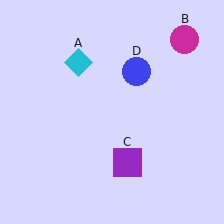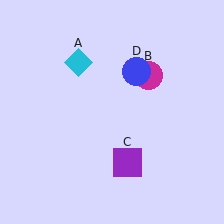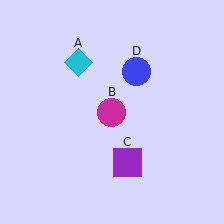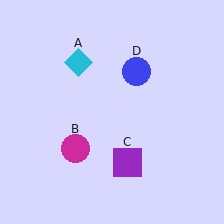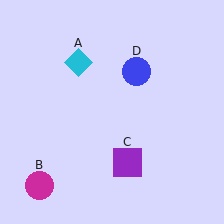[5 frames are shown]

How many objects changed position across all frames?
1 object changed position: magenta circle (object B).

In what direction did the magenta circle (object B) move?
The magenta circle (object B) moved down and to the left.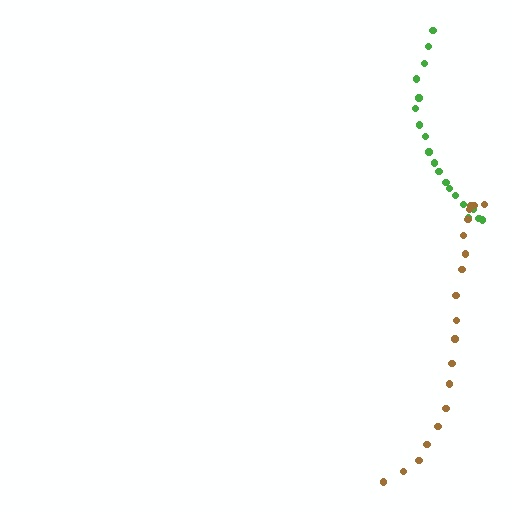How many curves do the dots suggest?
There are 2 distinct paths.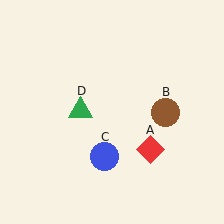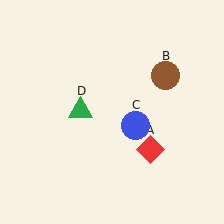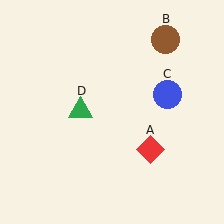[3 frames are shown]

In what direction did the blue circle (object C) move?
The blue circle (object C) moved up and to the right.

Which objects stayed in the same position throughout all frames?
Red diamond (object A) and green triangle (object D) remained stationary.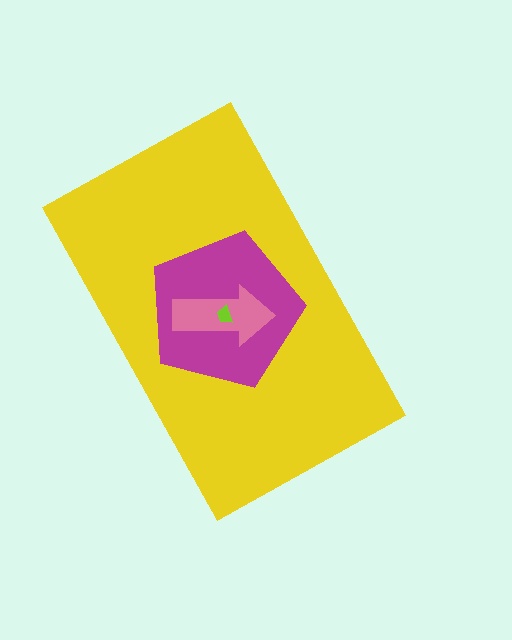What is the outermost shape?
The yellow rectangle.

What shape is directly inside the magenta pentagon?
The pink arrow.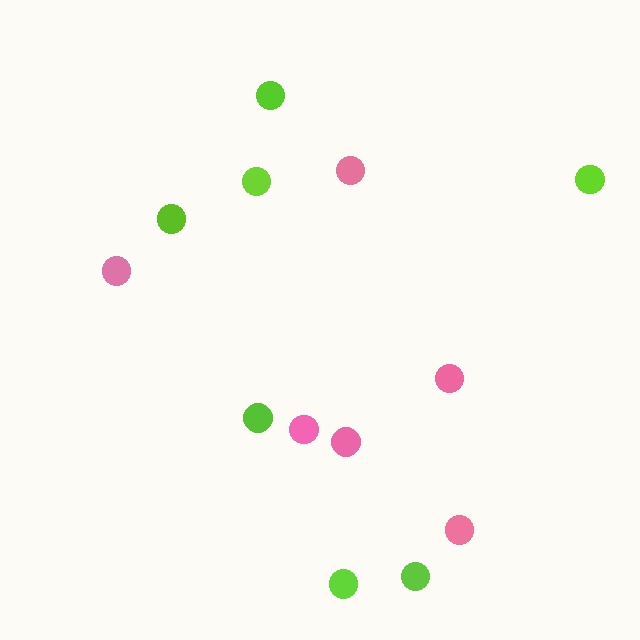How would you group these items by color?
There are 2 groups: one group of pink circles (6) and one group of lime circles (7).